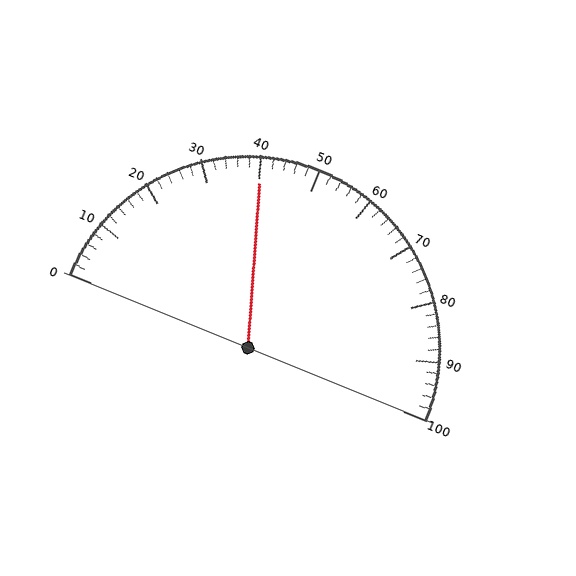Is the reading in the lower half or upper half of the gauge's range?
The reading is in the lower half of the range (0 to 100).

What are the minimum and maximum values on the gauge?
The gauge ranges from 0 to 100.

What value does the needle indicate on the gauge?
The needle indicates approximately 40.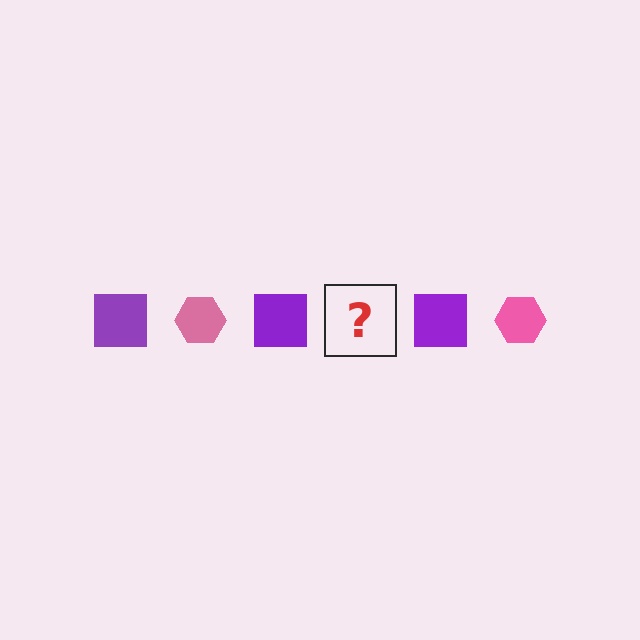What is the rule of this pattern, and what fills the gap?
The rule is that the pattern alternates between purple square and pink hexagon. The gap should be filled with a pink hexagon.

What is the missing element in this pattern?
The missing element is a pink hexagon.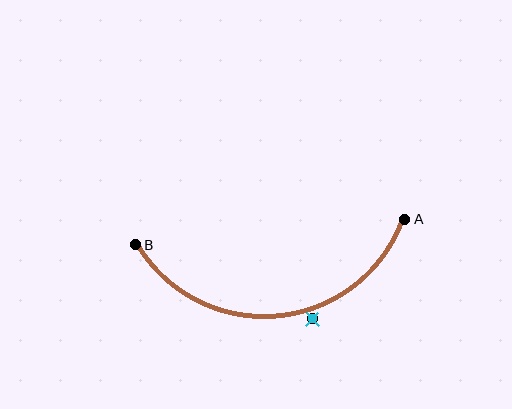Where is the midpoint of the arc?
The arc midpoint is the point on the curve farthest from the straight line joining A and B. It sits below that line.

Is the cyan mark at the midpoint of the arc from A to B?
No — the cyan mark does not lie on the arc at all. It sits slightly outside the curve.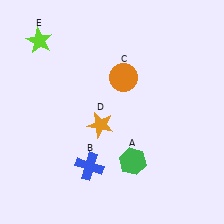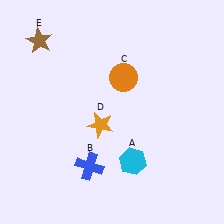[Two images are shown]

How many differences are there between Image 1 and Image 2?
There are 2 differences between the two images.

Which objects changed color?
A changed from green to cyan. E changed from lime to brown.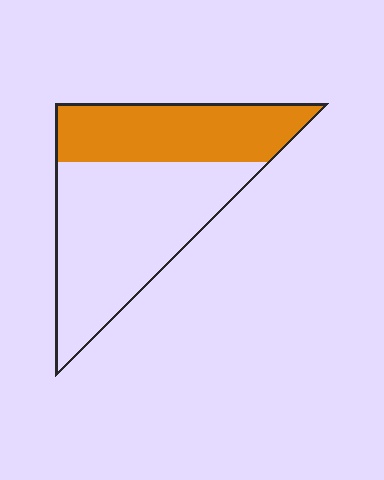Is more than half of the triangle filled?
No.